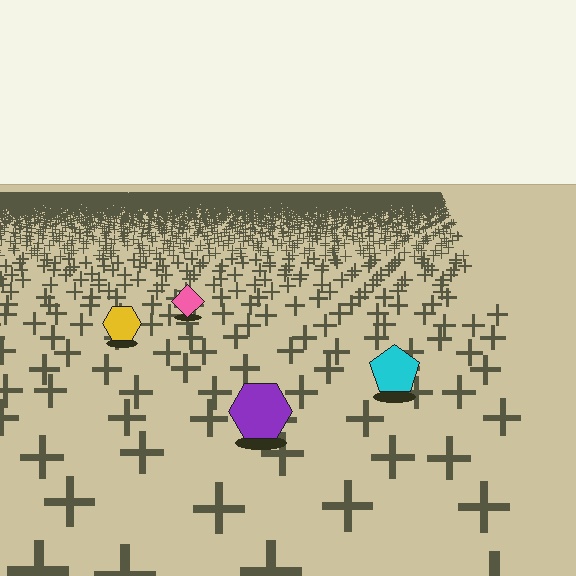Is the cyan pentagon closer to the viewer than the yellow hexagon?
Yes. The cyan pentagon is closer — you can tell from the texture gradient: the ground texture is coarser near it.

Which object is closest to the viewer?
The purple hexagon is closest. The texture marks near it are larger and more spread out.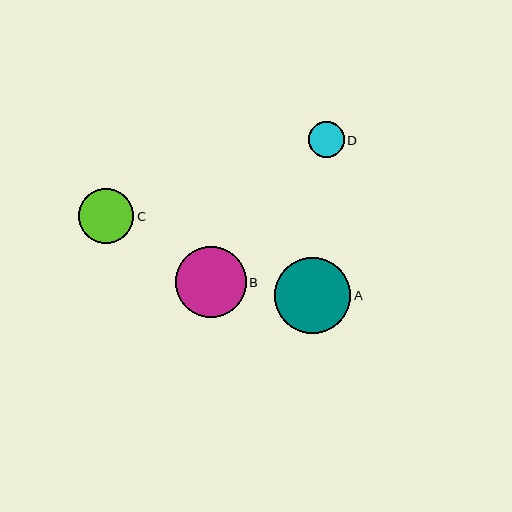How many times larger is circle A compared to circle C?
Circle A is approximately 1.4 times the size of circle C.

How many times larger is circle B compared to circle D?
Circle B is approximately 2.0 times the size of circle D.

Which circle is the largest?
Circle A is the largest with a size of approximately 76 pixels.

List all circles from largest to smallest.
From largest to smallest: A, B, C, D.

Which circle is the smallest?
Circle D is the smallest with a size of approximately 36 pixels.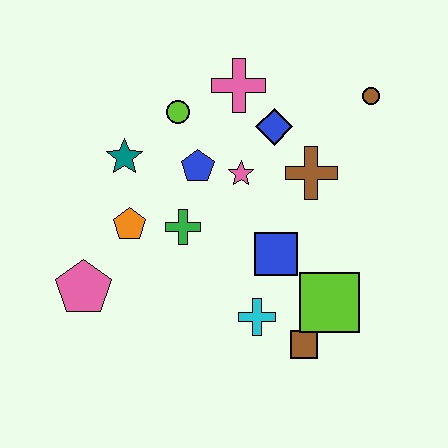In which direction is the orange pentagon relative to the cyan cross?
The orange pentagon is to the left of the cyan cross.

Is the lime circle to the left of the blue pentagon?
Yes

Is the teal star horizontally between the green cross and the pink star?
No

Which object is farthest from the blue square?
The pink pentagon is farthest from the blue square.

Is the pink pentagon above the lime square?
Yes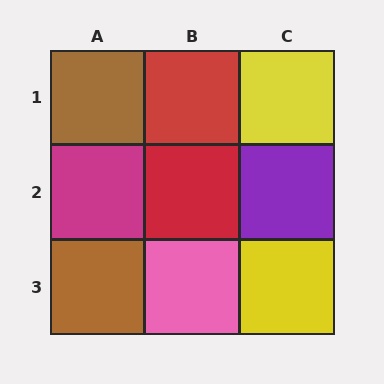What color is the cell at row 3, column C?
Yellow.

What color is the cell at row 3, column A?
Brown.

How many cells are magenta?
1 cell is magenta.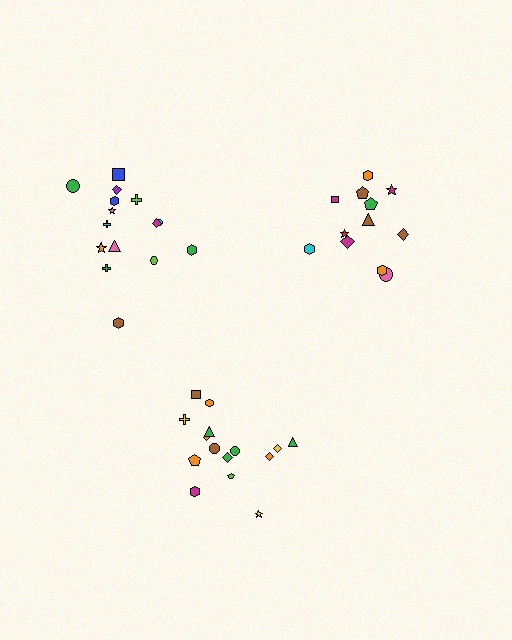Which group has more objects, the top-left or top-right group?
The top-left group.